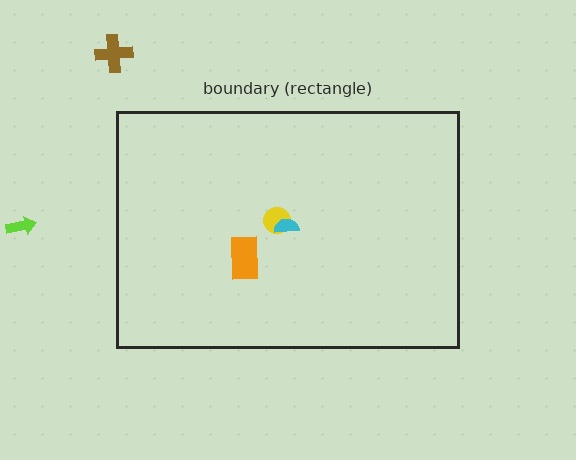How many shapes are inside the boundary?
3 inside, 2 outside.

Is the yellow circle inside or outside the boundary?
Inside.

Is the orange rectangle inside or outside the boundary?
Inside.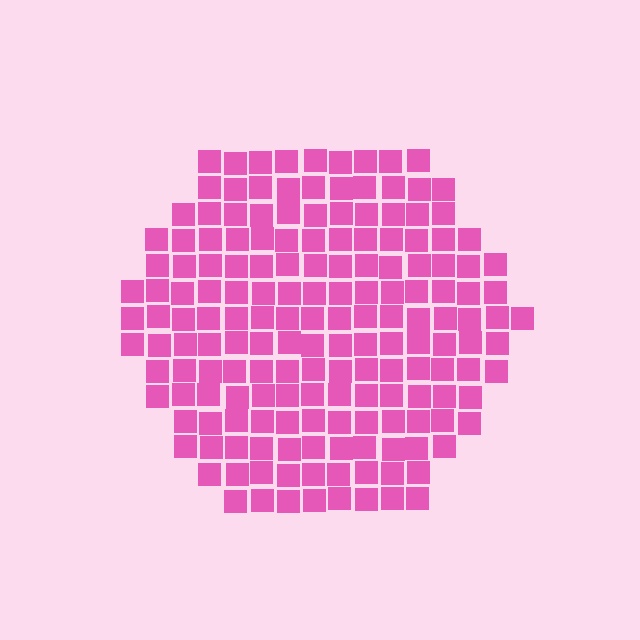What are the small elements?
The small elements are squares.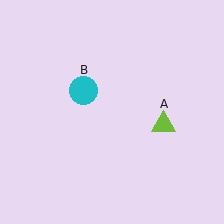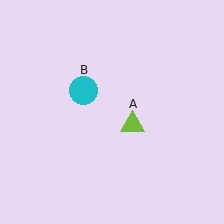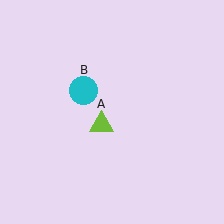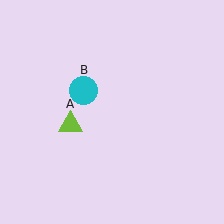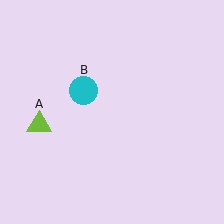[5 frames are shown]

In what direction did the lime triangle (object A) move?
The lime triangle (object A) moved left.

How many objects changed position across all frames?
1 object changed position: lime triangle (object A).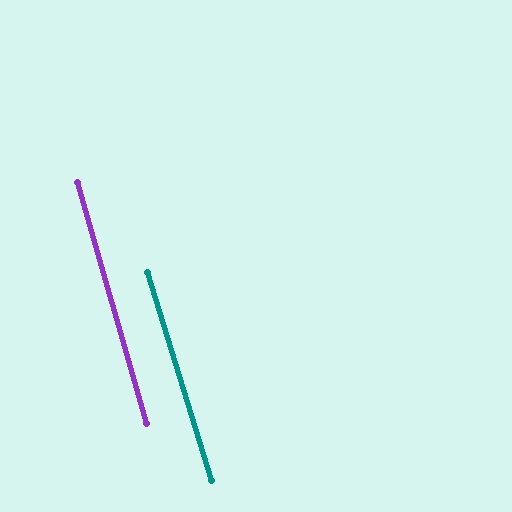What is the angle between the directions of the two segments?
Approximately 1 degree.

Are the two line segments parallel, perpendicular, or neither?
Parallel — their directions differ by only 1.3°.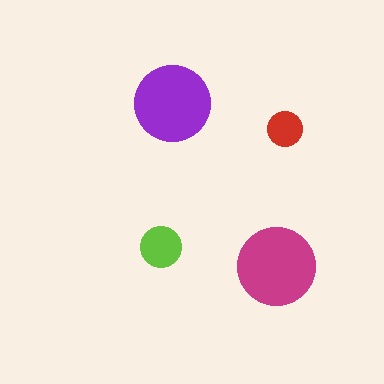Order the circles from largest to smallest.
the magenta one, the purple one, the lime one, the red one.